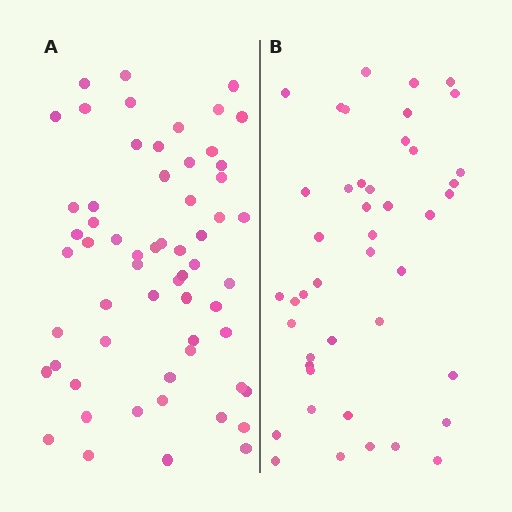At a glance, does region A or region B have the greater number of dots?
Region A (the left region) has more dots.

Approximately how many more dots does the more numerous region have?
Region A has approximately 15 more dots than region B.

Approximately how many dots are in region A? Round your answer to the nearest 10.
About 60 dots.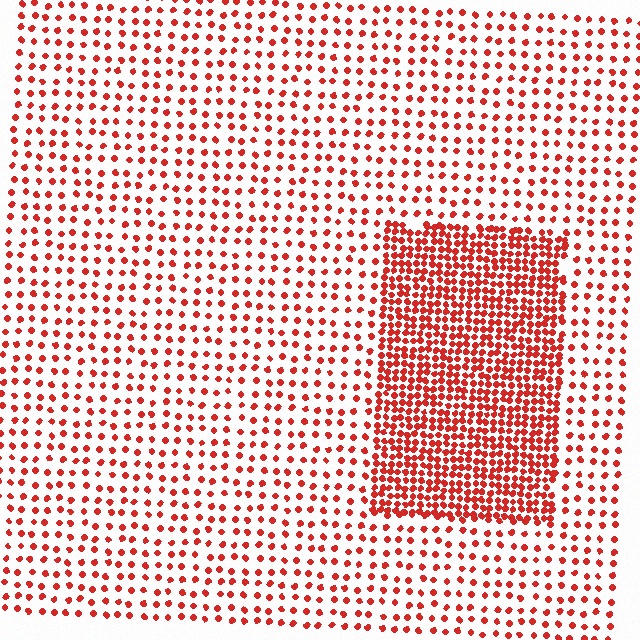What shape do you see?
I see a rectangle.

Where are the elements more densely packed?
The elements are more densely packed inside the rectangle boundary.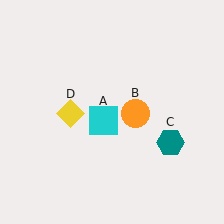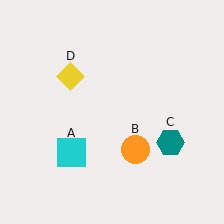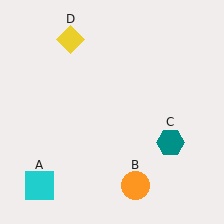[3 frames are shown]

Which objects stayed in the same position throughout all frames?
Teal hexagon (object C) remained stationary.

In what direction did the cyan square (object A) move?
The cyan square (object A) moved down and to the left.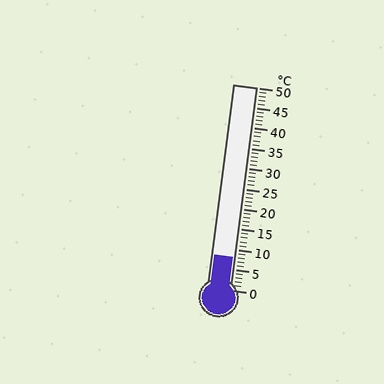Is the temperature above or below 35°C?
The temperature is below 35°C.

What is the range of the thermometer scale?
The thermometer scale ranges from 0°C to 50°C.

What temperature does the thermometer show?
The thermometer shows approximately 8°C.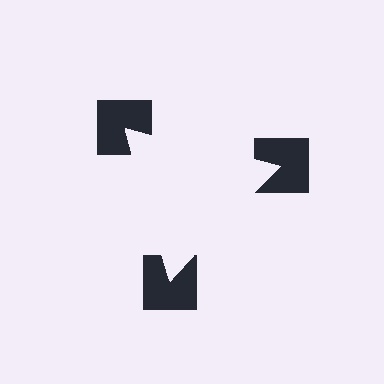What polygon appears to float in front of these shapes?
An illusory triangle — its edges are inferred from the aligned wedge cuts in the notched squares, not physically drawn.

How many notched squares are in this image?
There are 3 — one at each vertex of the illusory triangle.